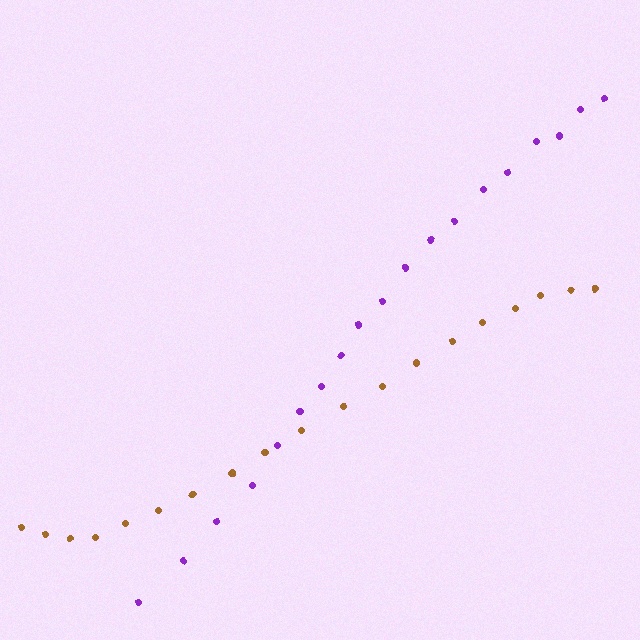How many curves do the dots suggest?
There are 2 distinct paths.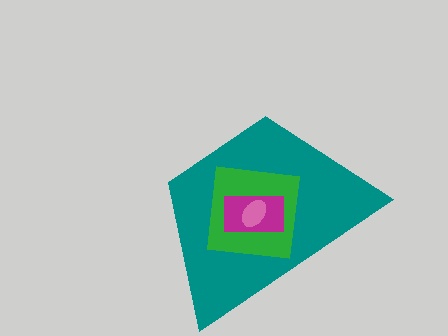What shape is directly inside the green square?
The magenta rectangle.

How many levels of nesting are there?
4.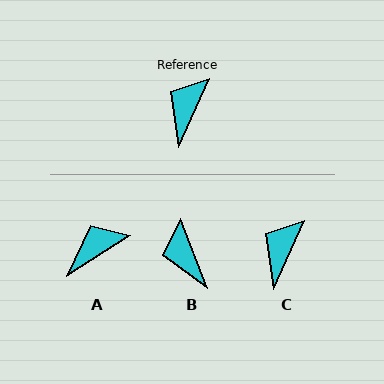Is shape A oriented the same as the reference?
No, it is off by about 34 degrees.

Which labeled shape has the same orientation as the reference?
C.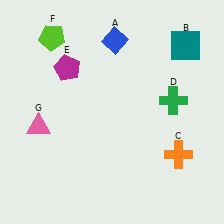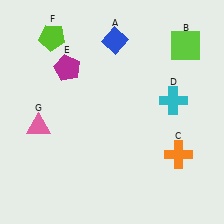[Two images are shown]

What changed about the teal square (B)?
In Image 1, B is teal. In Image 2, it changed to lime.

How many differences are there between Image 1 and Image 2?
There are 2 differences between the two images.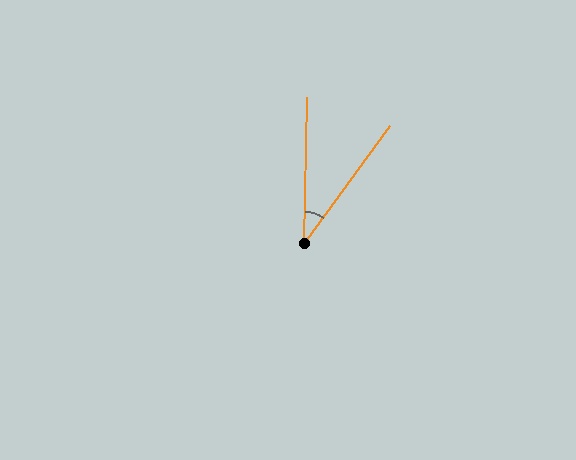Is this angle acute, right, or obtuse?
It is acute.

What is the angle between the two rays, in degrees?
Approximately 35 degrees.